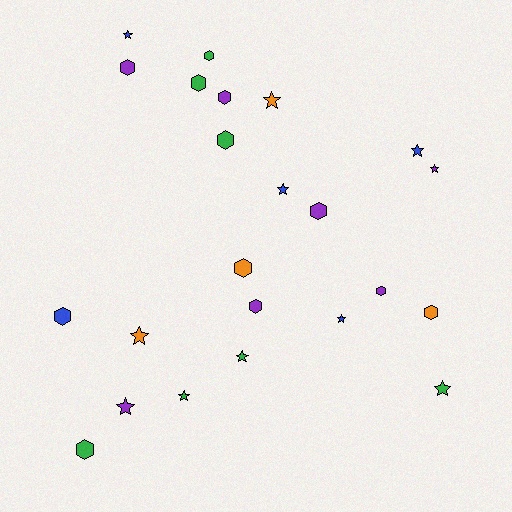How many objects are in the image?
There are 23 objects.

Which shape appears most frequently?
Hexagon, with 12 objects.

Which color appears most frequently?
Purple, with 7 objects.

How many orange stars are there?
There are 2 orange stars.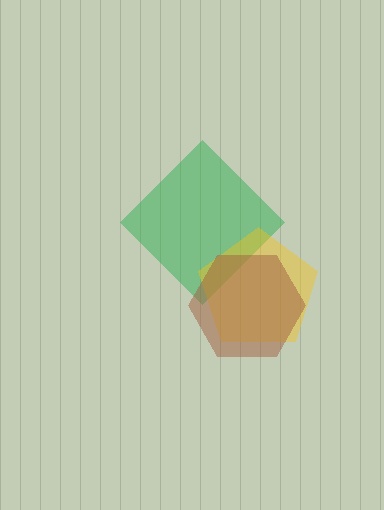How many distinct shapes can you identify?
There are 3 distinct shapes: a green diamond, a yellow pentagon, a brown hexagon.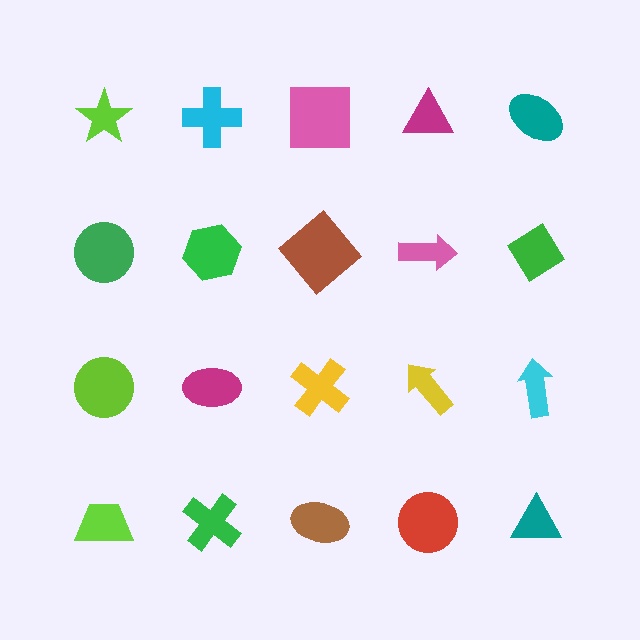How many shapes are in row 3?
5 shapes.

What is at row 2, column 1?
A green circle.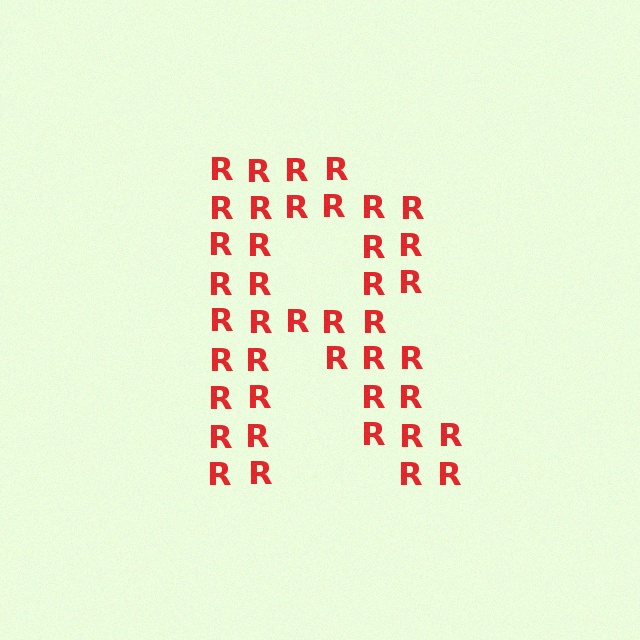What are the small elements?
The small elements are letter R's.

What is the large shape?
The large shape is the letter R.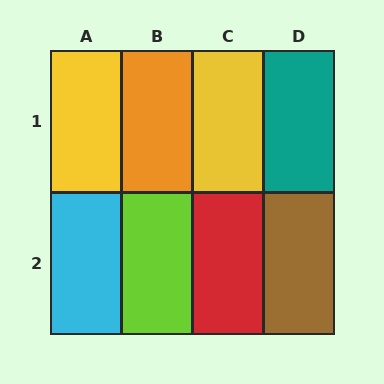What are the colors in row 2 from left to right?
Cyan, lime, red, brown.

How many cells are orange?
1 cell is orange.